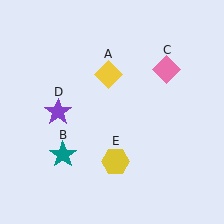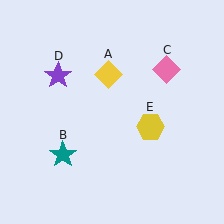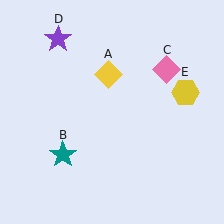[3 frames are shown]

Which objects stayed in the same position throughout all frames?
Yellow diamond (object A) and teal star (object B) and pink diamond (object C) remained stationary.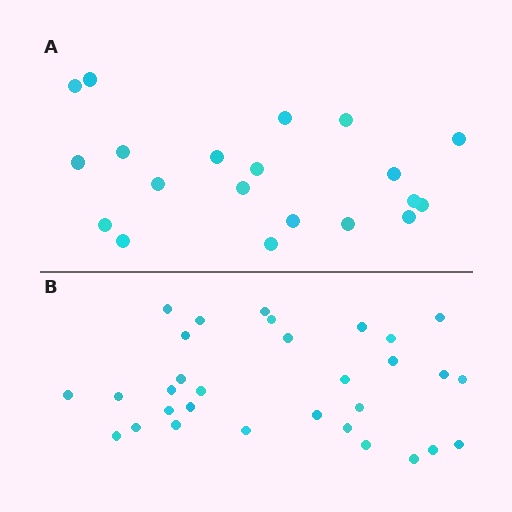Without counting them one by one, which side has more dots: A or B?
Region B (the bottom region) has more dots.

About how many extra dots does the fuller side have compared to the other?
Region B has roughly 12 or so more dots than region A.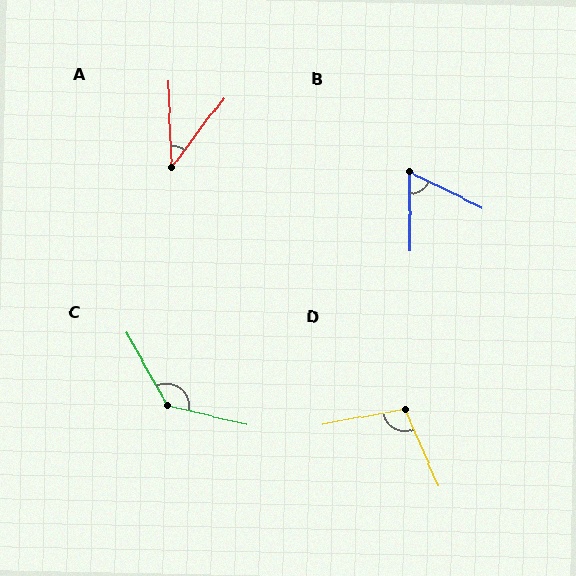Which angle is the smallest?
A, at approximately 39 degrees.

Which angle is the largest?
C, at approximately 132 degrees.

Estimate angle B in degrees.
Approximately 64 degrees.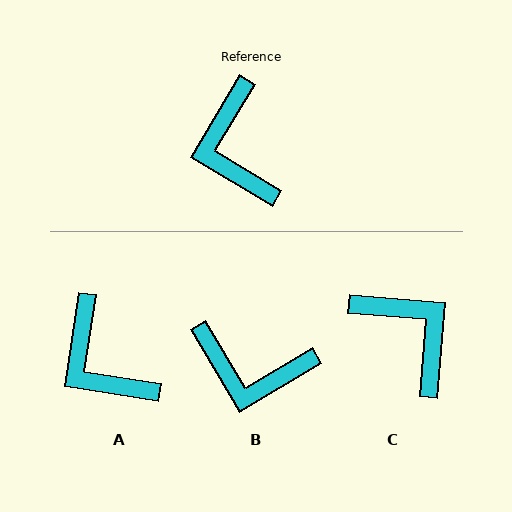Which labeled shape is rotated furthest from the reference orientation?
C, about 154 degrees away.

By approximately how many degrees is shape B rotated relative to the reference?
Approximately 61 degrees counter-clockwise.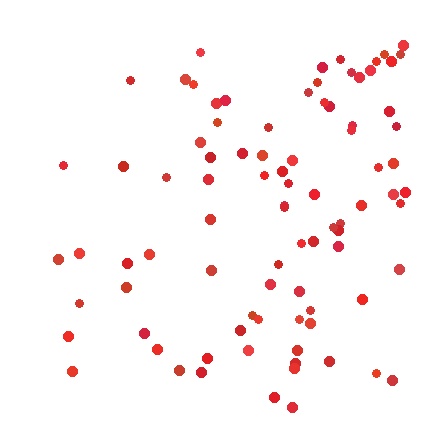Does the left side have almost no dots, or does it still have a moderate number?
Still a moderate number, just noticeably fewer than the right.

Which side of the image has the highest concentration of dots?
The right.